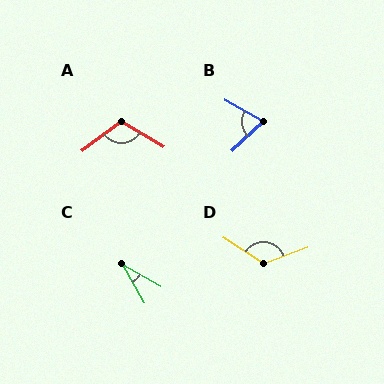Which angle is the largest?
D, at approximately 127 degrees.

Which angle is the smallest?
C, at approximately 31 degrees.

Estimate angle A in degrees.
Approximately 112 degrees.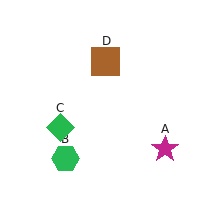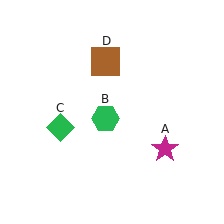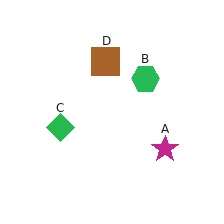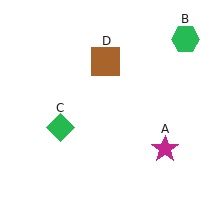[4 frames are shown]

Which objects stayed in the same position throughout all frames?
Magenta star (object A) and green diamond (object C) and brown square (object D) remained stationary.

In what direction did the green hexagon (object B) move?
The green hexagon (object B) moved up and to the right.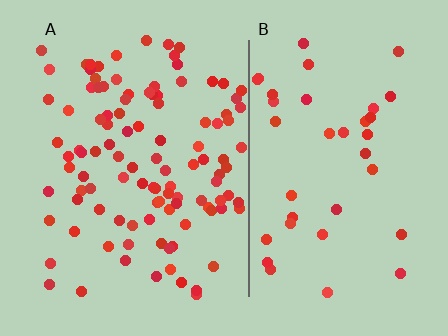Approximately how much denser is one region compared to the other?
Approximately 2.8× — region A over region B.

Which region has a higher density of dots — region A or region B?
A (the left).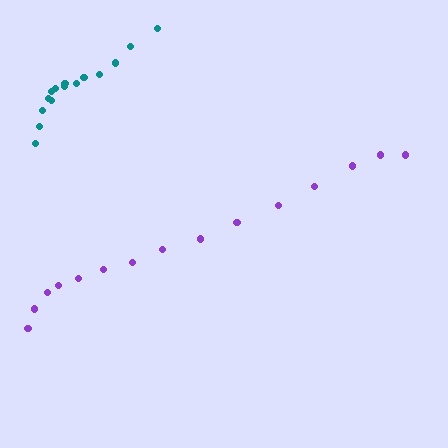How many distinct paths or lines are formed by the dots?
There are 2 distinct paths.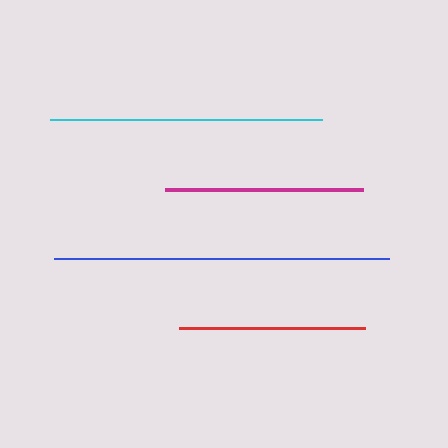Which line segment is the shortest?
The red line is the shortest at approximately 186 pixels.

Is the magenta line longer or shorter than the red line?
The magenta line is longer than the red line.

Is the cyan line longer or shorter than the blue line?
The blue line is longer than the cyan line.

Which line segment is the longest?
The blue line is the longest at approximately 334 pixels.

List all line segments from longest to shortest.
From longest to shortest: blue, cyan, magenta, red.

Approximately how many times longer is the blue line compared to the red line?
The blue line is approximately 1.8 times the length of the red line.